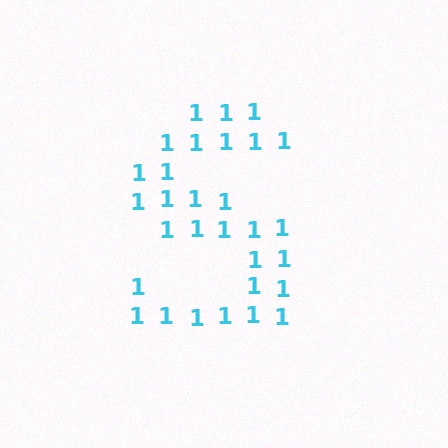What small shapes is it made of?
It is made of small digit 1's.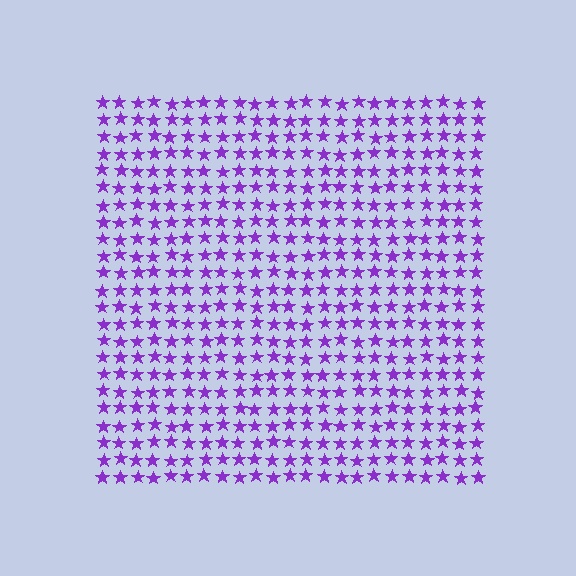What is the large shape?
The large shape is a square.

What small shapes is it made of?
It is made of small stars.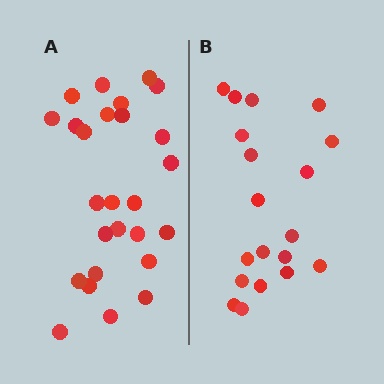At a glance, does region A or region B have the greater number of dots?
Region A (the left region) has more dots.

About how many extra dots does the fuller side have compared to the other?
Region A has roughly 8 or so more dots than region B.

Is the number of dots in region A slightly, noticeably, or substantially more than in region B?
Region A has noticeably more, but not dramatically so. The ratio is roughly 1.4 to 1.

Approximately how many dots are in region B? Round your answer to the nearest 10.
About 20 dots. (The exact count is 19, which rounds to 20.)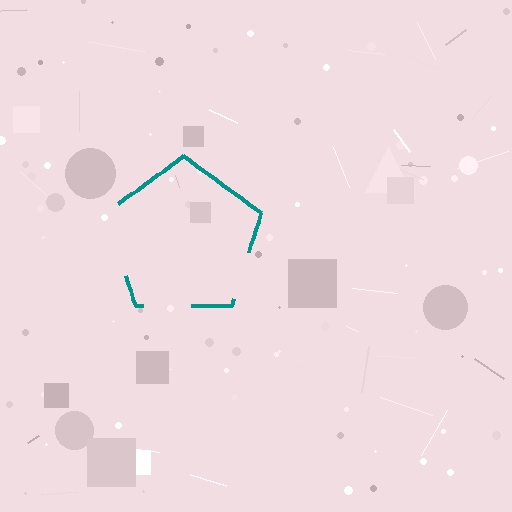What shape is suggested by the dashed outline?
The dashed outline suggests a pentagon.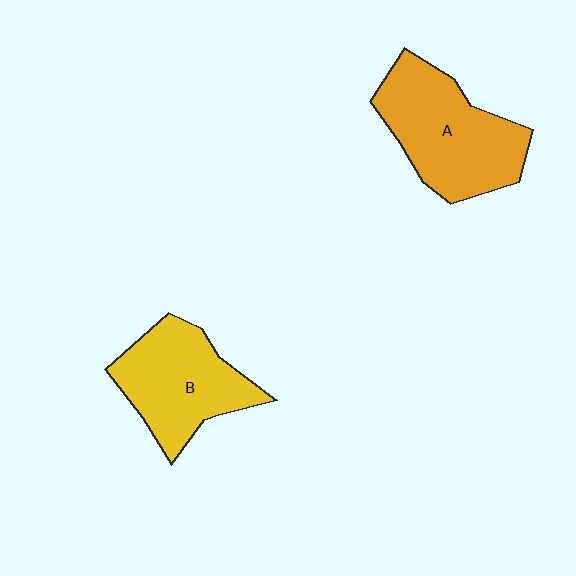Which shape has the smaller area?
Shape B (yellow).